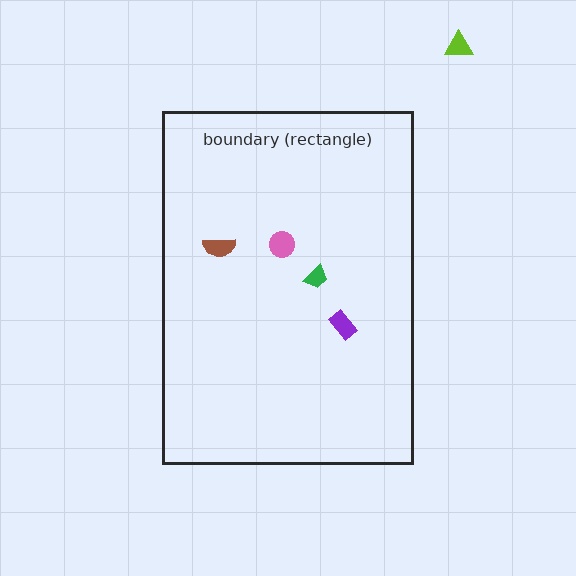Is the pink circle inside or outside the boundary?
Inside.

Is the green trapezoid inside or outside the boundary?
Inside.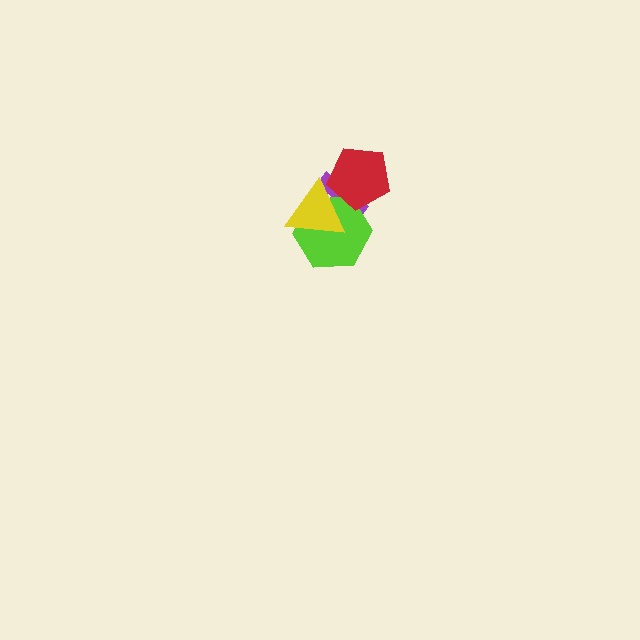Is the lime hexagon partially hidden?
Yes, it is partially covered by another shape.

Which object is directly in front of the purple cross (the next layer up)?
The lime hexagon is directly in front of the purple cross.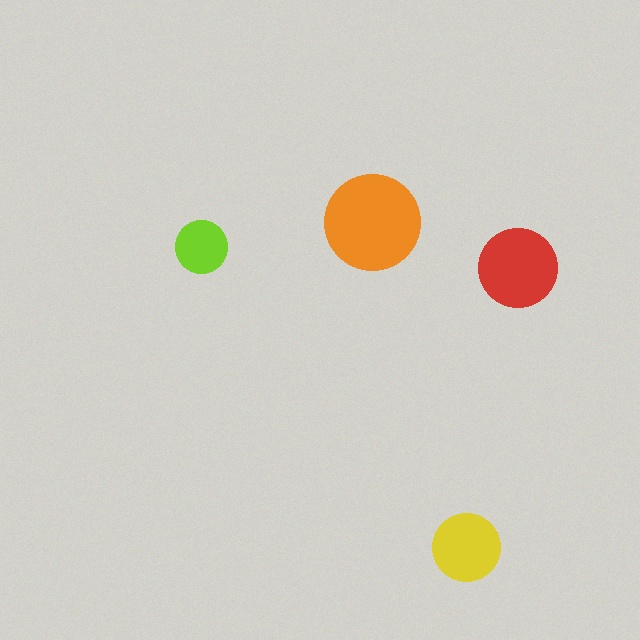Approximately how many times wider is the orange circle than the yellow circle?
About 1.5 times wider.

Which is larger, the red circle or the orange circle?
The orange one.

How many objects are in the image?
There are 4 objects in the image.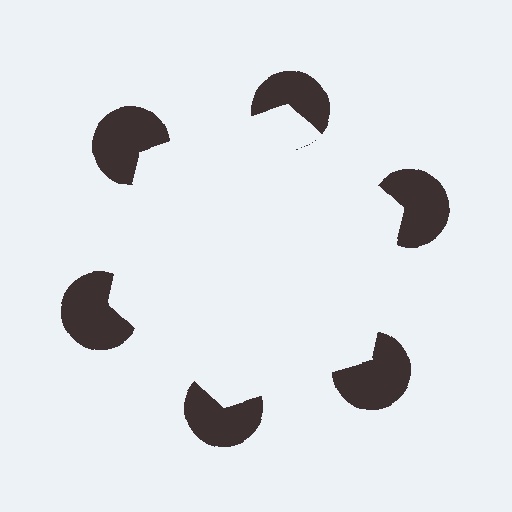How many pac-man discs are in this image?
There are 6 — one at each vertex of the illusory hexagon.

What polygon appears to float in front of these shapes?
An illusory hexagon — its edges are inferred from the aligned wedge cuts in the pac-man discs, not physically drawn.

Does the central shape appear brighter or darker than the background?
It typically appears slightly brighter than the background, even though no actual brightness change is drawn.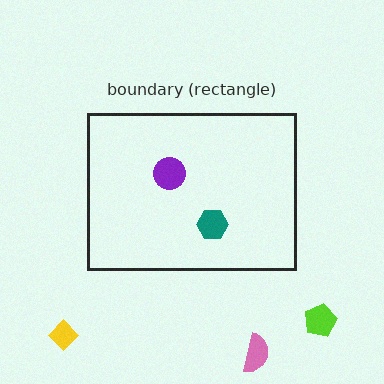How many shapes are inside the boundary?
2 inside, 3 outside.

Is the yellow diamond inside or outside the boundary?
Outside.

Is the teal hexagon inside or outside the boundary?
Inside.